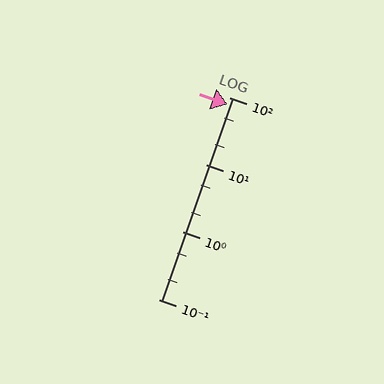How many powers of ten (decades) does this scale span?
The scale spans 3 decades, from 0.1 to 100.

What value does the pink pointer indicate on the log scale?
The pointer indicates approximately 78.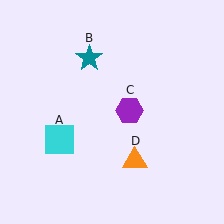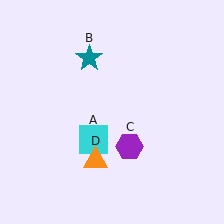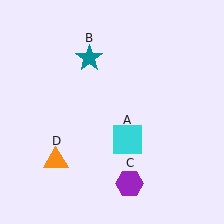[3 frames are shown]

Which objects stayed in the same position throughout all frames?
Teal star (object B) remained stationary.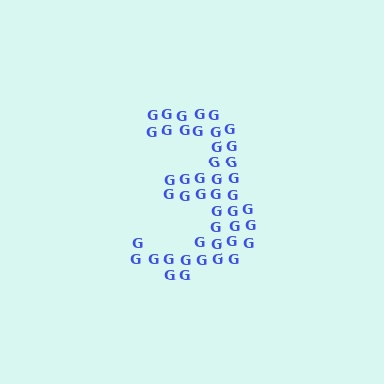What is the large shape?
The large shape is the digit 3.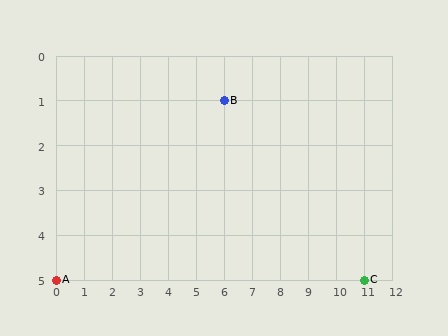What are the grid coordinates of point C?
Point C is at grid coordinates (11, 5).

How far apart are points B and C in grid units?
Points B and C are 5 columns and 4 rows apart (about 6.4 grid units diagonally).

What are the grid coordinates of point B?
Point B is at grid coordinates (6, 1).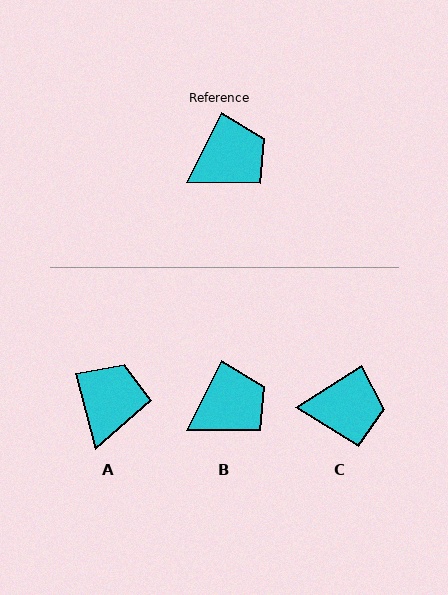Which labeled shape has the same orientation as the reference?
B.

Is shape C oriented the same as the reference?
No, it is off by about 31 degrees.